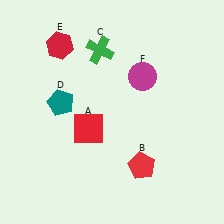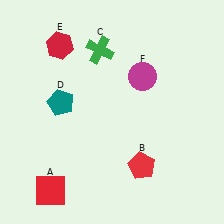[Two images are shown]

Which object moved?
The red square (A) moved down.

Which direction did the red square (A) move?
The red square (A) moved down.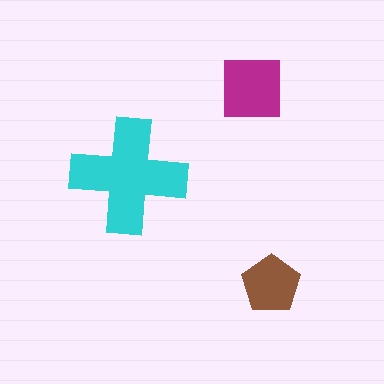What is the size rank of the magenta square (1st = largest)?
2nd.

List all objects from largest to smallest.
The cyan cross, the magenta square, the brown pentagon.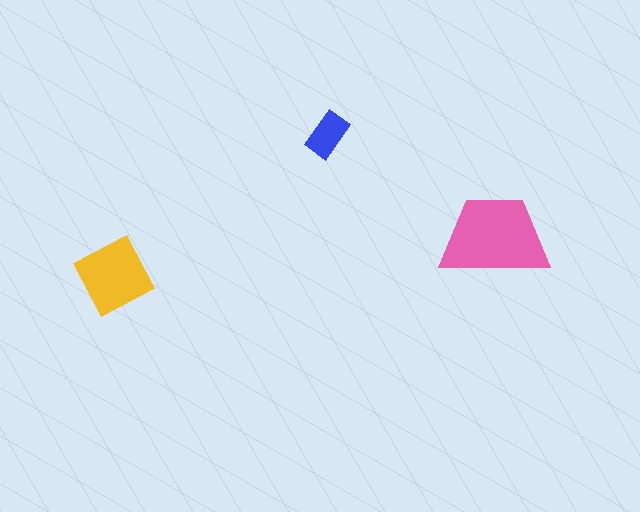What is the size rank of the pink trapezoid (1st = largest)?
1st.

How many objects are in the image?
There are 3 objects in the image.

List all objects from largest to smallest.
The pink trapezoid, the yellow diamond, the blue rectangle.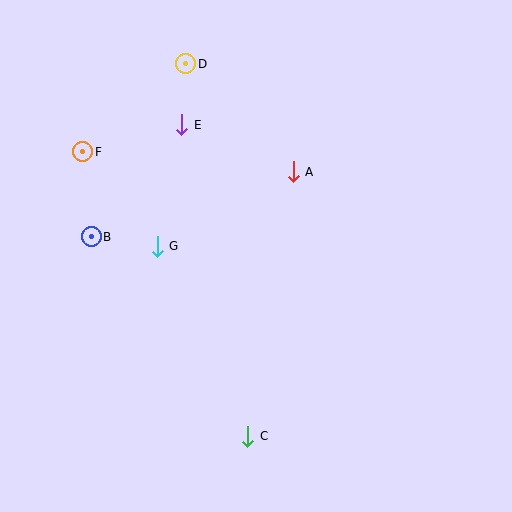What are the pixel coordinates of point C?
Point C is at (248, 436).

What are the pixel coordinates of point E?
Point E is at (182, 125).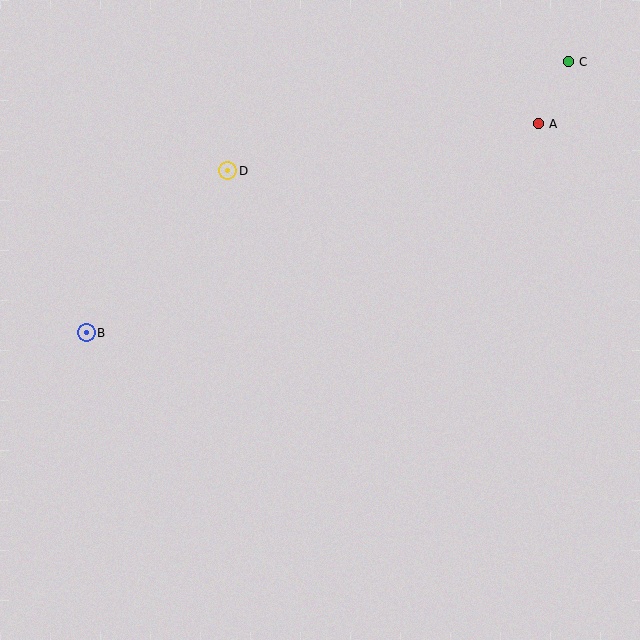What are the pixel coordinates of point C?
Point C is at (568, 62).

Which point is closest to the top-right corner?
Point C is closest to the top-right corner.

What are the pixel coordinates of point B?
Point B is at (86, 333).